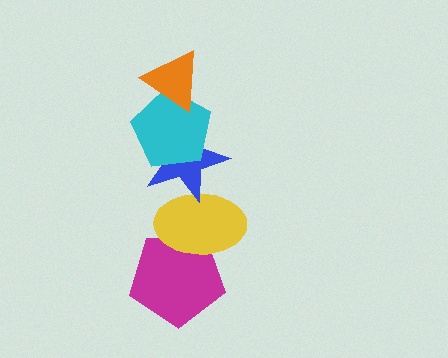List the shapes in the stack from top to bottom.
From top to bottom: the orange triangle, the cyan pentagon, the blue star, the yellow ellipse, the magenta pentagon.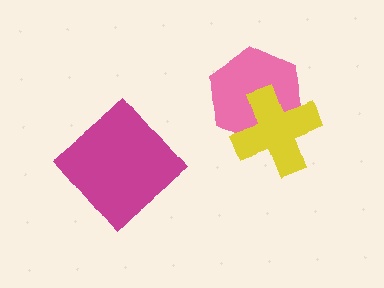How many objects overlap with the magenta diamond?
0 objects overlap with the magenta diamond.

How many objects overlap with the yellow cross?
1 object overlaps with the yellow cross.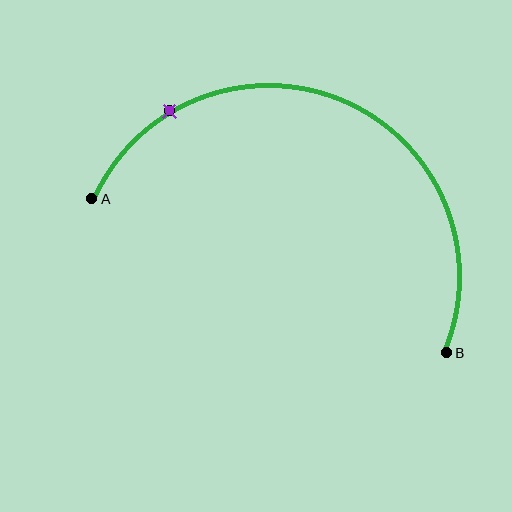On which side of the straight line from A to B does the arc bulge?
The arc bulges above the straight line connecting A and B.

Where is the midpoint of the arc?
The arc midpoint is the point on the curve farthest from the straight line joining A and B. It sits above that line.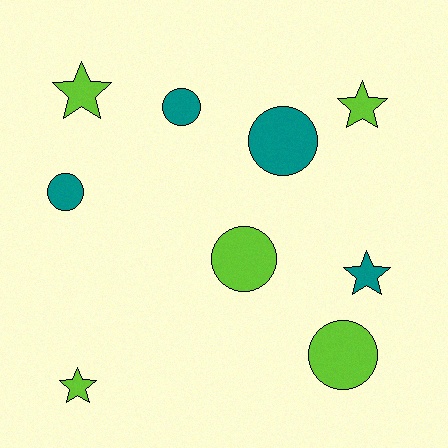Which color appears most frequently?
Lime, with 5 objects.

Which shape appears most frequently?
Circle, with 5 objects.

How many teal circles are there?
There are 3 teal circles.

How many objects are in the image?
There are 9 objects.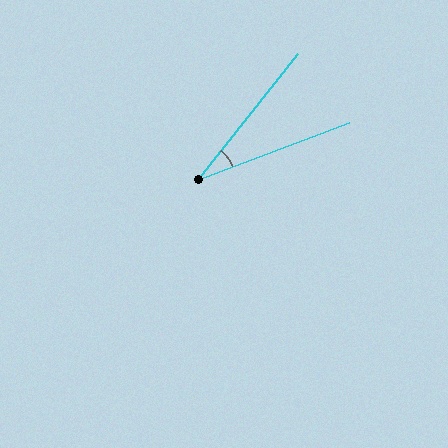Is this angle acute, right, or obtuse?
It is acute.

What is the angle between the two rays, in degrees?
Approximately 31 degrees.